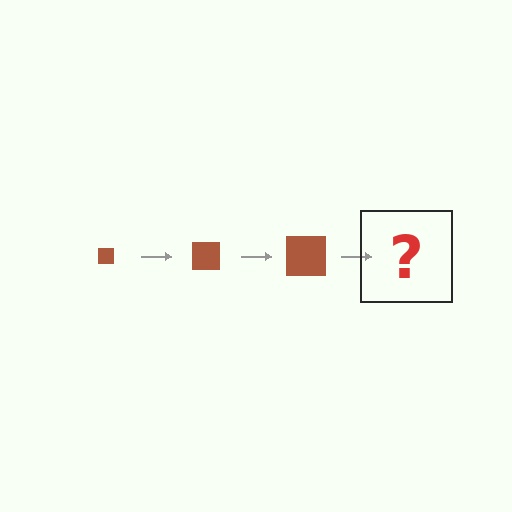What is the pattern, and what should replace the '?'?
The pattern is that the square gets progressively larger each step. The '?' should be a brown square, larger than the previous one.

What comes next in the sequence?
The next element should be a brown square, larger than the previous one.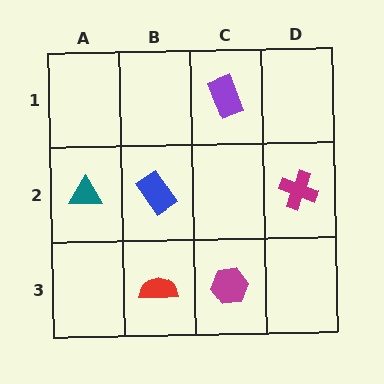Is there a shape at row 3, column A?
No, that cell is empty.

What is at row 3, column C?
A magenta hexagon.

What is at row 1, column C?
A purple rectangle.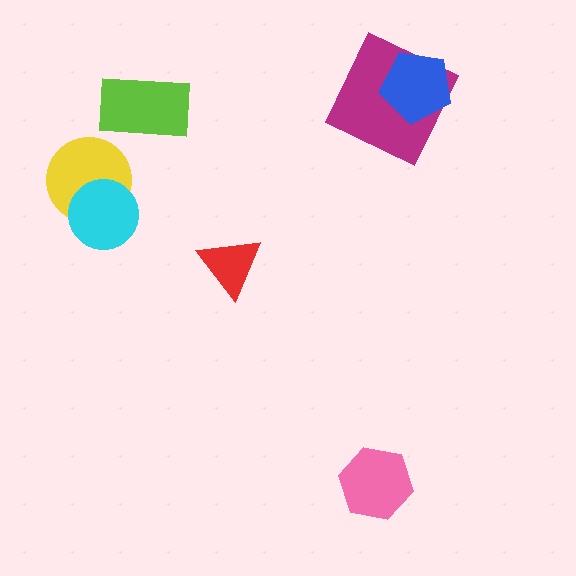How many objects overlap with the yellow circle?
1 object overlaps with the yellow circle.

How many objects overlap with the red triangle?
0 objects overlap with the red triangle.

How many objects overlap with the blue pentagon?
1 object overlaps with the blue pentagon.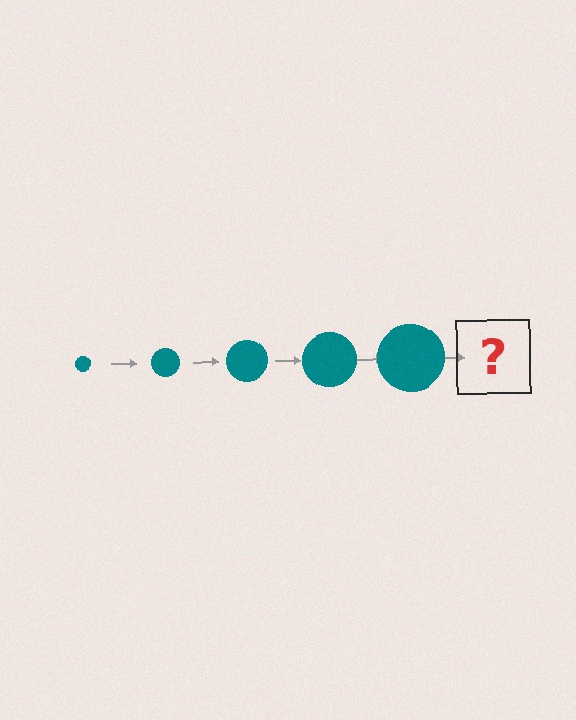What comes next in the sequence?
The next element should be a teal circle, larger than the previous one.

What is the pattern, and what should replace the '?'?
The pattern is that the circle gets progressively larger each step. The '?' should be a teal circle, larger than the previous one.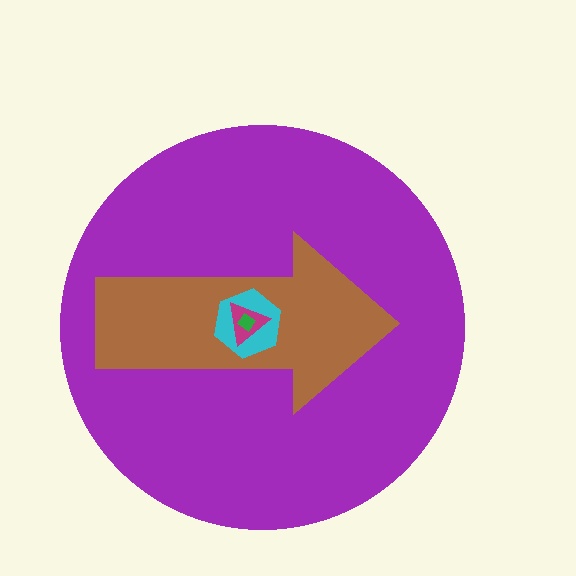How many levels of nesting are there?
5.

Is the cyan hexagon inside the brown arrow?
Yes.